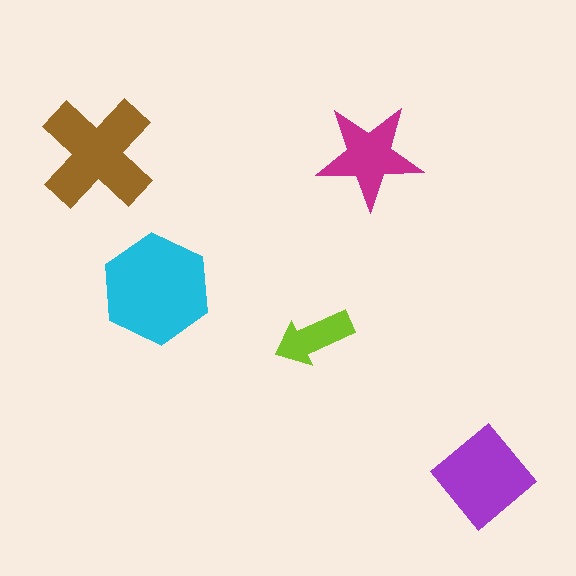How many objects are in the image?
There are 5 objects in the image.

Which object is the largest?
The cyan hexagon.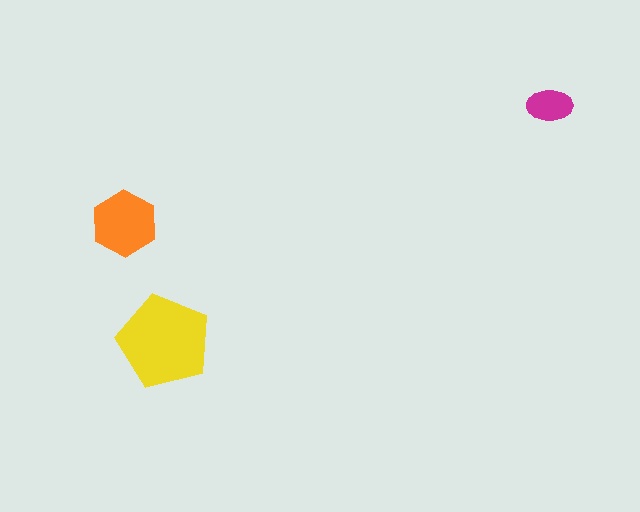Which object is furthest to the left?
The orange hexagon is leftmost.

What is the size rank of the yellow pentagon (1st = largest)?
1st.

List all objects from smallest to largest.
The magenta ellipse, the orange hexagon, the yellow pentagon.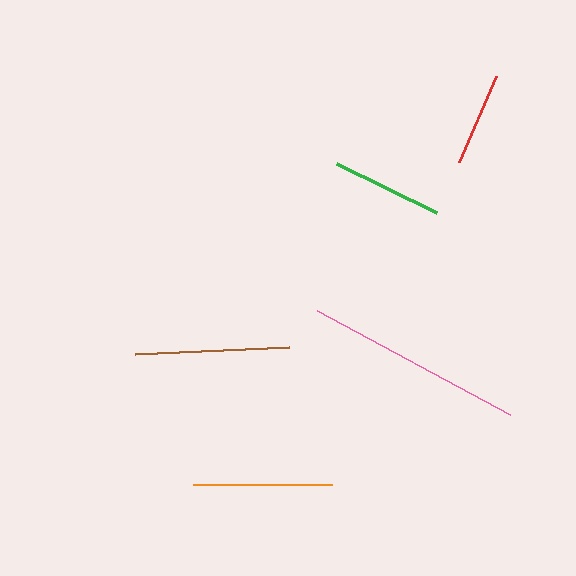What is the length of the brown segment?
The brown segment is approximately 154 pixels long.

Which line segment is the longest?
The pink line is the longest at approximately 219 pixels.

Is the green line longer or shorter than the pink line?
The pink line is longer than the green line.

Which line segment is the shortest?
The red line is the shortest at approximately 93 pixels.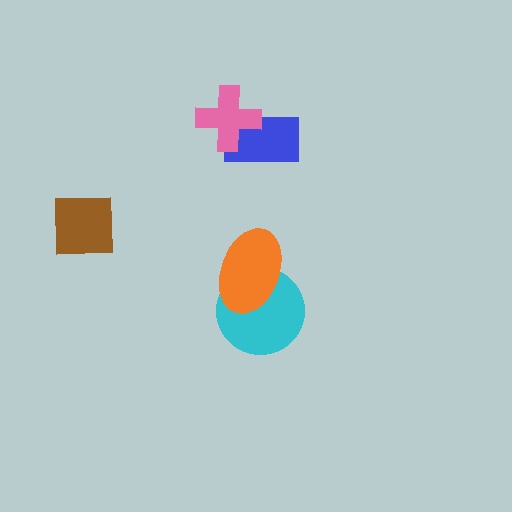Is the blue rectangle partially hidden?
Yes, it is partially covered by another shape.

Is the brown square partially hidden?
No, no other shape covers it.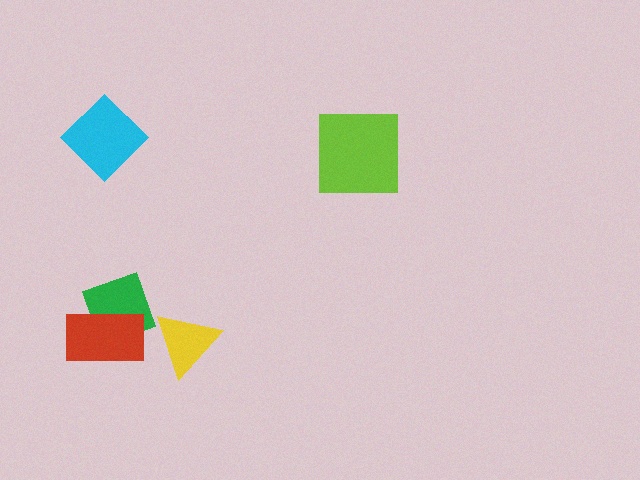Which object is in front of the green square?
The red rectangle is in front of the green square.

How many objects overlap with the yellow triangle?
0 objects overlap with the yellow triangle.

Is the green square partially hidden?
Yes, it is partially covered by another shape.